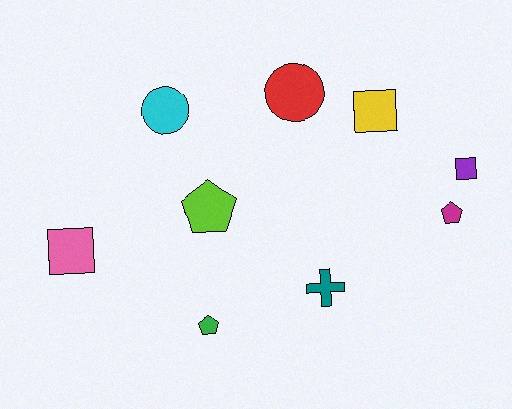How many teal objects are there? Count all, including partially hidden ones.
There is 1 teal object.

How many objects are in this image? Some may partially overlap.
There are 9 objects.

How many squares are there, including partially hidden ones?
There are 3 squares.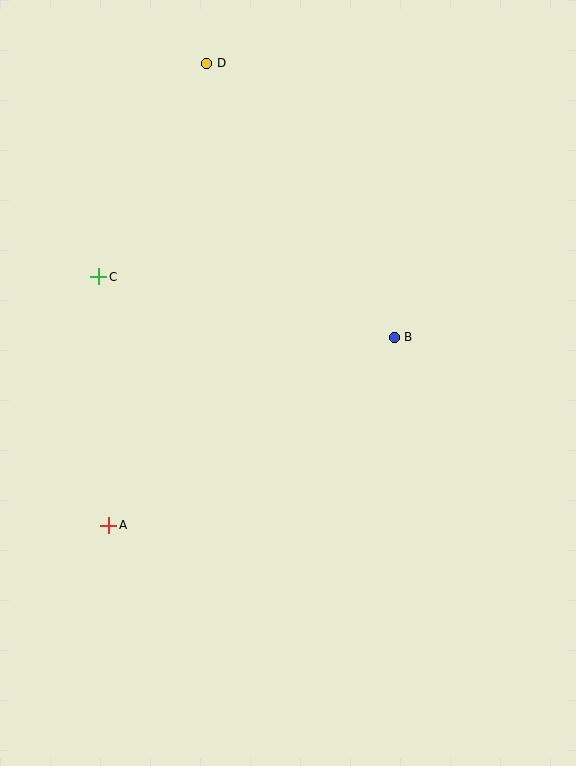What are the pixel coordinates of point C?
Point C is at (99, 277).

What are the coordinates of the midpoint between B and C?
The midpoint between B and C is at (247, 307).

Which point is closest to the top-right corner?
Point D is closest to the top-right corner.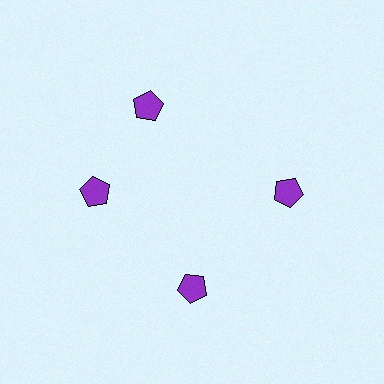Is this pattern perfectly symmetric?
No. The 4 purple pentagons are arranged in a ring, but one element near the 12 o'clock position is rotated out of alignment along the ring, breaking the 4-fold rotational symmetry.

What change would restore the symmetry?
The symmetry would be restored by rotating it back into even spacing with its neighbors so that all 4 pentagons sit at equal angles and equal distance from the center.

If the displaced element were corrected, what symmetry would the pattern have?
It would have 4-fold rotational symmetry — the pattern would map onto itself every 90 degrees.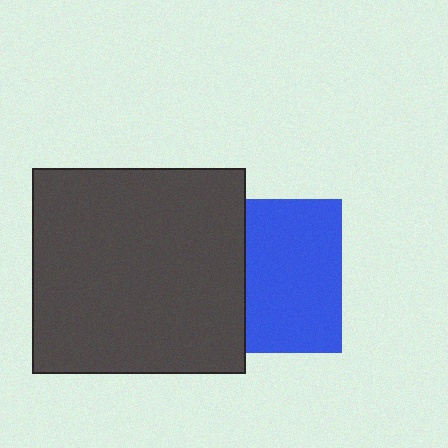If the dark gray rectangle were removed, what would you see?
You would see the complete blue square.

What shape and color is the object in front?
The object in front is a dark gray rectangle.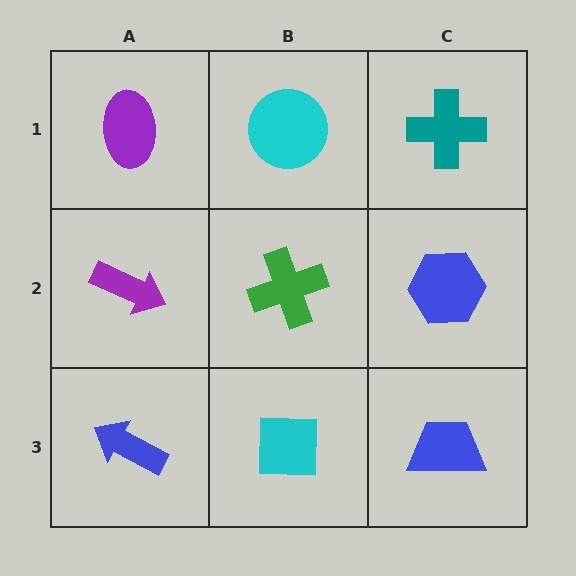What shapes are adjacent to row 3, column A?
A purple arrow (row 2, column A), a cyan square (row 3, column B).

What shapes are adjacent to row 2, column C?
A teal cross (row 1, column C), a blue trapezoid (row 3, column C), a green cross (row 2, column B).